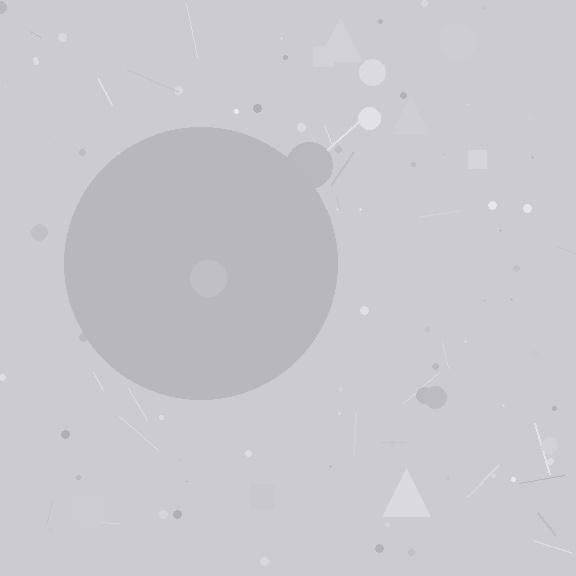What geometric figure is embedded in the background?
A circle is embedded in the background.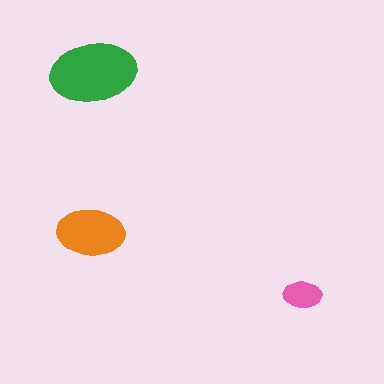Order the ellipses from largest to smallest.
the green one, the orange one, the pink one.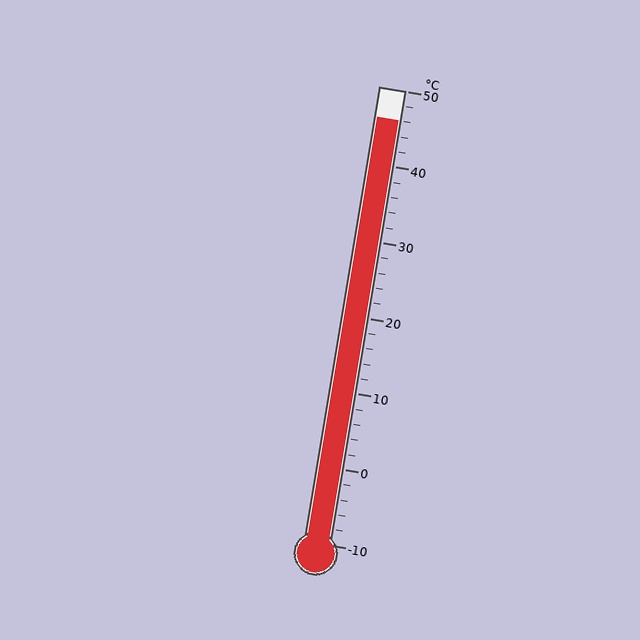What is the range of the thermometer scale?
The thermometer scale ranges from -10°C to 50°C.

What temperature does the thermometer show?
The thermometer shows approximately 46°C.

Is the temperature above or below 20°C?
The temperature is above 20°C.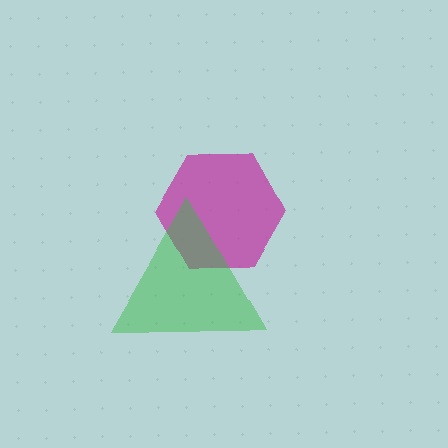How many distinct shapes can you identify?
There are 2 distinct shapes: a magenta hexagon, a green triangle.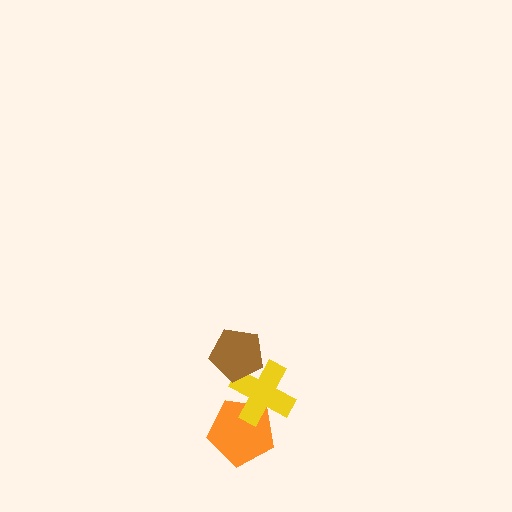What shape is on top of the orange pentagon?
The yellow cross is on top of the orange pentagon.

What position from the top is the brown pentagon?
The brown pentagon is 1st from the top.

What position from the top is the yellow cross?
The yellow cross is 2nd from the top.